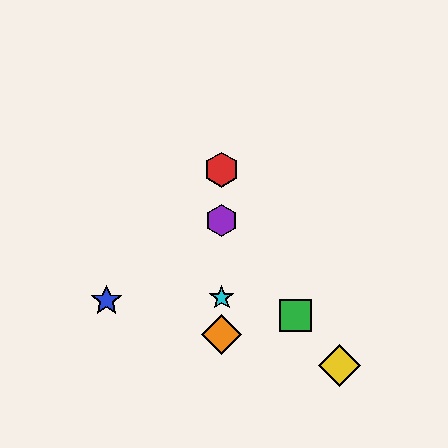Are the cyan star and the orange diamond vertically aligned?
Yes, both are at x≈222.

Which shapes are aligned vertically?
The red hexagon, the purple hexagon, the orange diamond, the cyan star are aligned vertically.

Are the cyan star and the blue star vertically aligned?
No, the cyan star is at x≈222 and the blue star is at x≈106.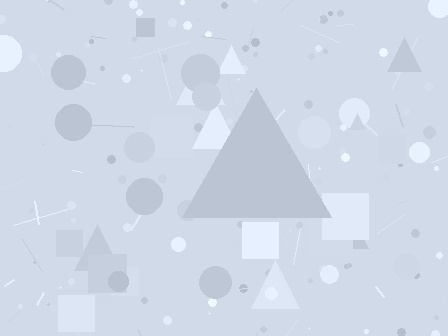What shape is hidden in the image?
A triangle is hidden in the image.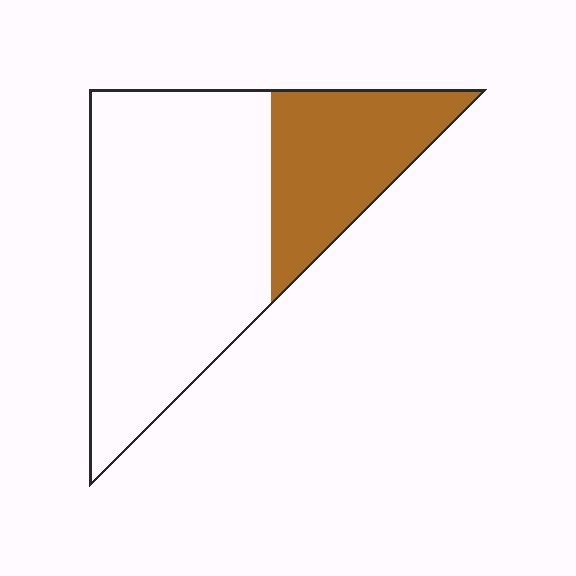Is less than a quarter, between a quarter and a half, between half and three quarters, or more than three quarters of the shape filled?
Between a quarter and a half.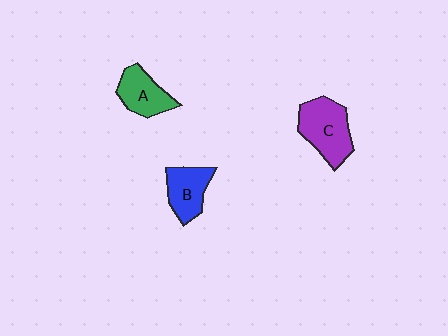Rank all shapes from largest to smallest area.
From largest to smallest: C (purple), B (blue), A (green).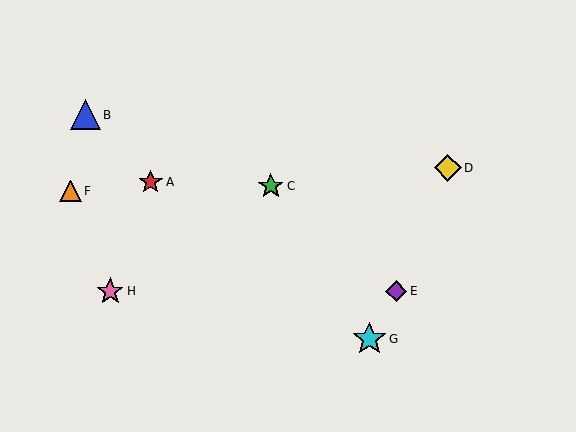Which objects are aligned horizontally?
Objects E, H are aligned horizontally.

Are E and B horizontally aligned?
No, E is at y≈291 and B is at y≈115.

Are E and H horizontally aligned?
Yes, both are at y≈291.